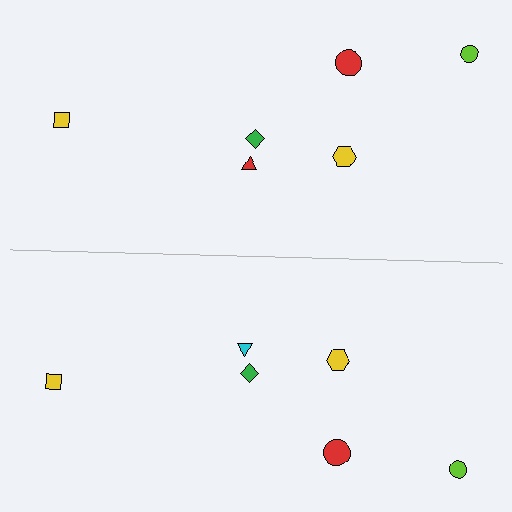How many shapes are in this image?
There are 12 shapes in this image.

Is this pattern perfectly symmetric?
No, the pattern is not perfectly symmetric. The cyan triangle on the bottom side breaks the symmetry — its mirror counterpart is red.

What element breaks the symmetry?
The cyan triangle on the bottom side breaks the symmetry — its mirror counterpart is red.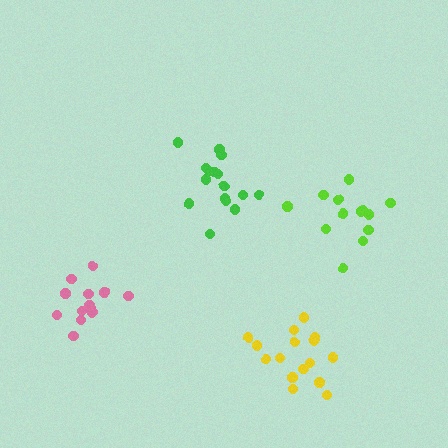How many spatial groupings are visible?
There are 4 spatial groupings.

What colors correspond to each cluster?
The clusters are colored: green, lime, pink, yellow.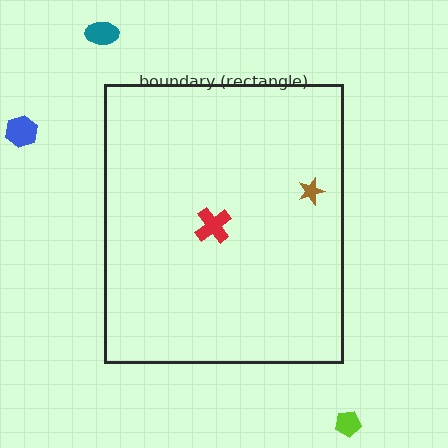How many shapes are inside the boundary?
2 inside, 3 outside.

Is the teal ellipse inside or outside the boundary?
Outside.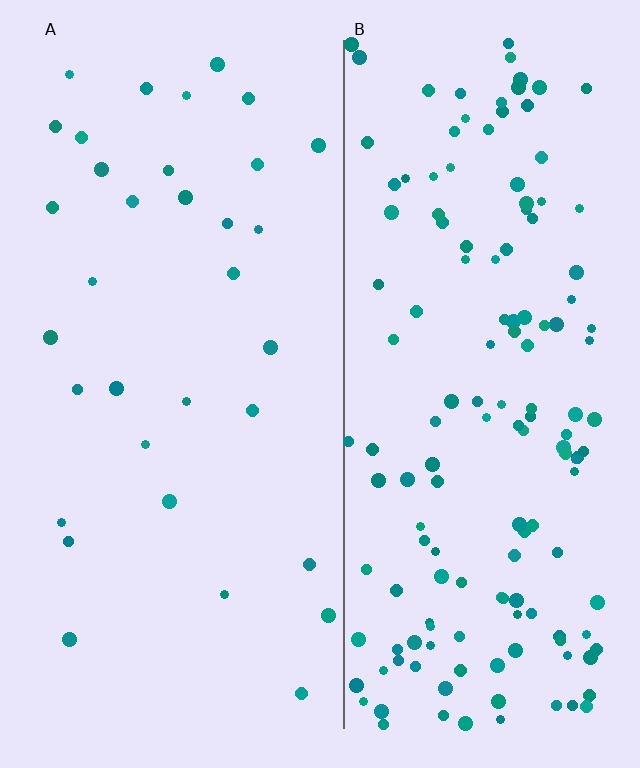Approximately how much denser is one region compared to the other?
Approximately 4.5× — region B over region A.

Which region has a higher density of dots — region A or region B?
B (the right).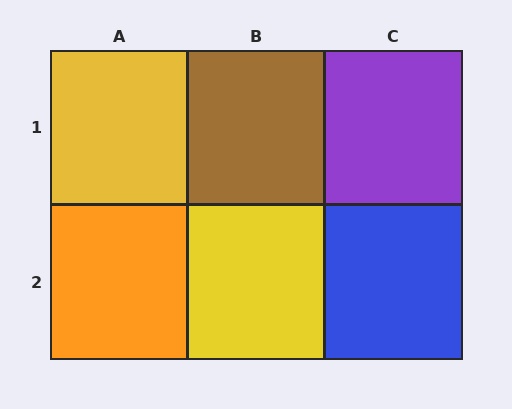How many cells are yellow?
2 cells are yellow.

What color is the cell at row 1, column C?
Purple.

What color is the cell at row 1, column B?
Brown.